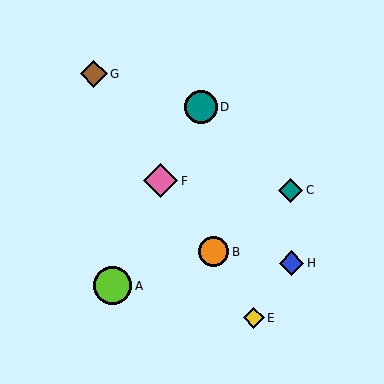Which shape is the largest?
The lime circle (labeled A) is the largest.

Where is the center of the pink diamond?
The center of the pink diamond is at (160, 181).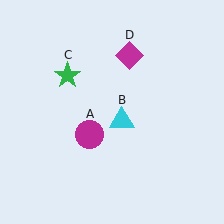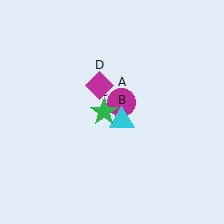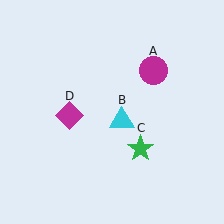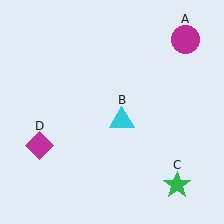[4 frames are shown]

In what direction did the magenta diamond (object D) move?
The magenta diamond (object D) moved down and to the left.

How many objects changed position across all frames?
3 objects changed position: magenta circle (object A), green star (object C), magenta diamond (object D).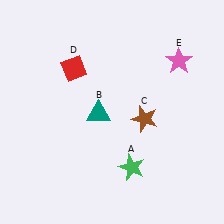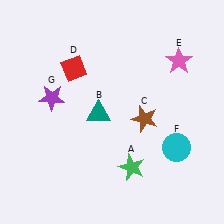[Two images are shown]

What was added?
A cyan circle (F), a purple star (G) were added in Image 2.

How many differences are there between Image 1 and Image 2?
There are 2 differences between the two images.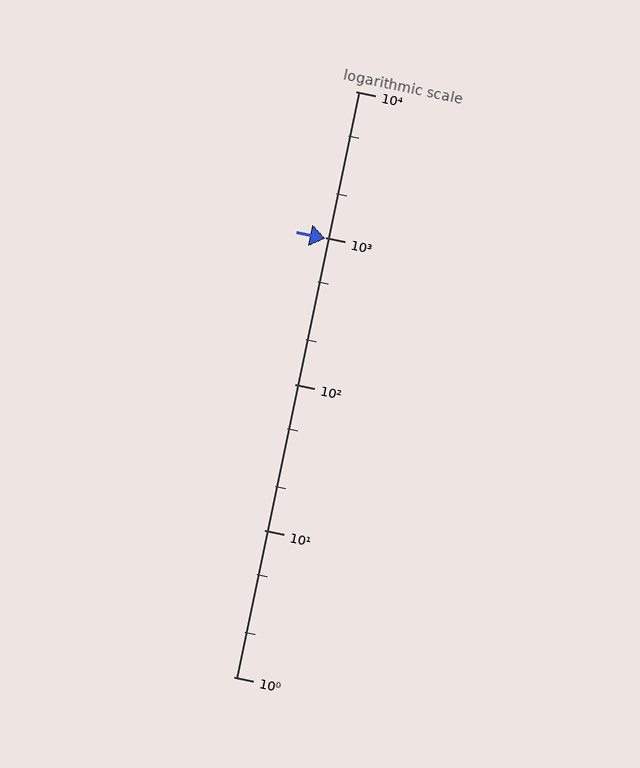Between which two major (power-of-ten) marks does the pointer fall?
The pointer is between 100 and 1000.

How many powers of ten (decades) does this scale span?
The scale spans 4 decades, from 1 to 10000.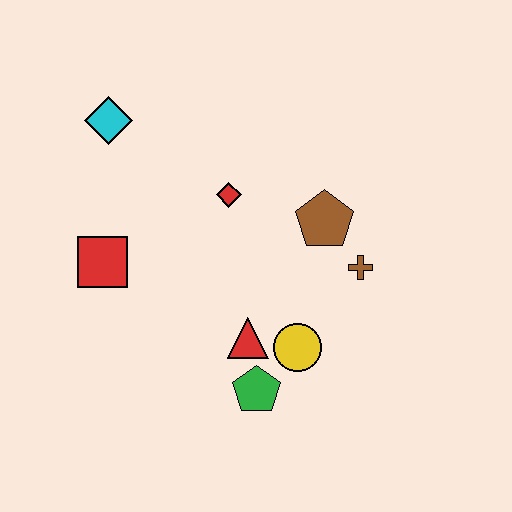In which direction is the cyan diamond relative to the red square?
The cyan diamond is above the red square.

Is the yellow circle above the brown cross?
No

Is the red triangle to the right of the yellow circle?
No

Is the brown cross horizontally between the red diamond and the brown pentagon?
No